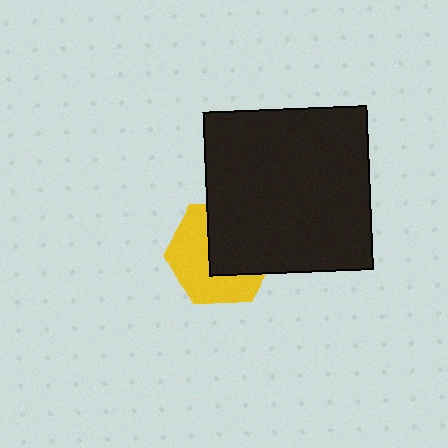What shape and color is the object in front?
The object in front is a black square.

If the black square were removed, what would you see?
You would see the complete yellow hexagon.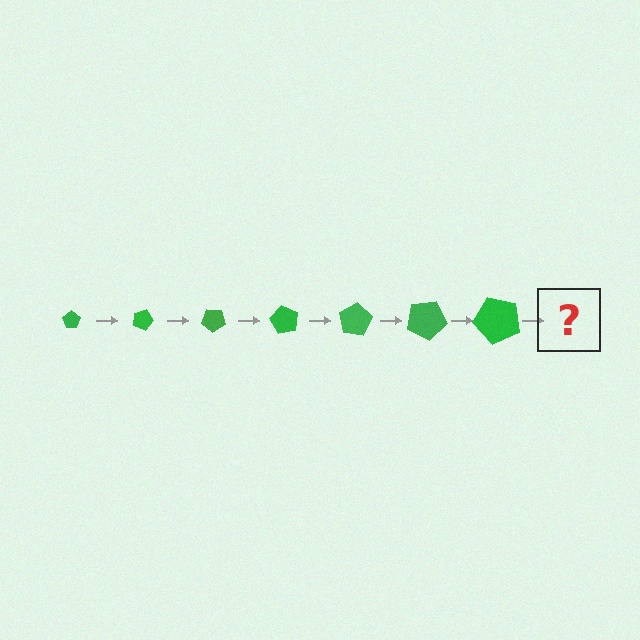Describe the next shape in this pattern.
It should be a pentagon, larger than the previous one and rotated 140 degrees from the start.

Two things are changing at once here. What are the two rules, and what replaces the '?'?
The two rules are that the pentagon grows larger each step and it rotates 20 degrees each step. The '?' should be a pentagon, larger than the previous one and rotated 140 degrees from the start.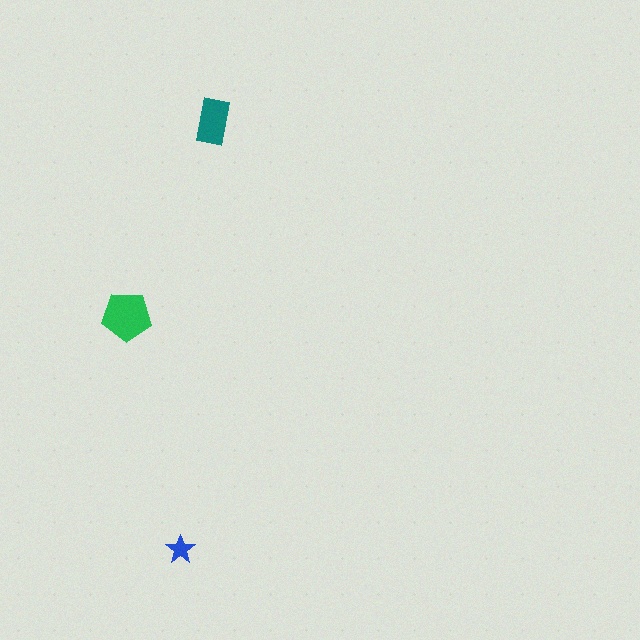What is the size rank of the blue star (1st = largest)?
3rd.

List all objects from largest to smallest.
The green pentagon, the teal rectangle, the blue star.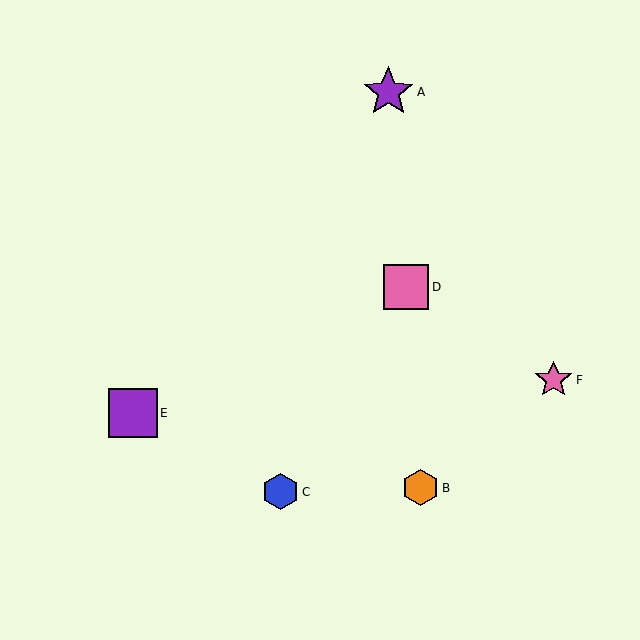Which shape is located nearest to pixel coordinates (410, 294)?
The pink square (labeled D) at (406, 287) is nearest to that location.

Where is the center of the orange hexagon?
The center of the orange hexagon is at (420, 488).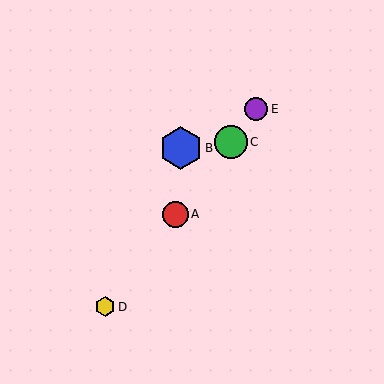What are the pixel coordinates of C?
Object C is at (231, 142).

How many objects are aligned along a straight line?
4 objects (A, C, D, E) are aligned along a straight line.